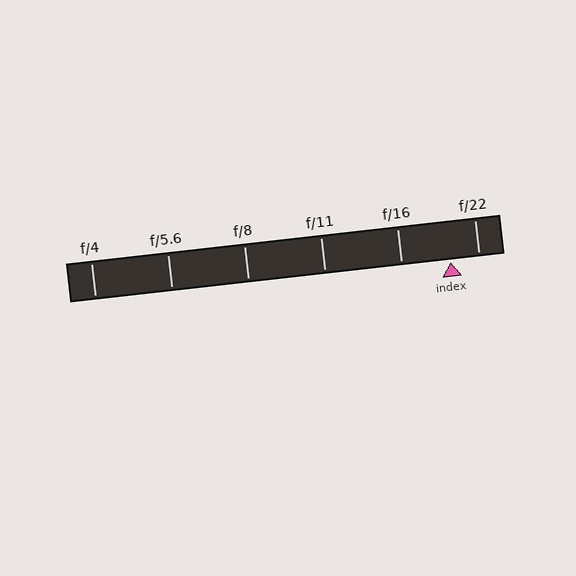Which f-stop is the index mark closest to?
The index mark is closest to f/22.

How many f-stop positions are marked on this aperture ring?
There are 6 f-stop positions marked.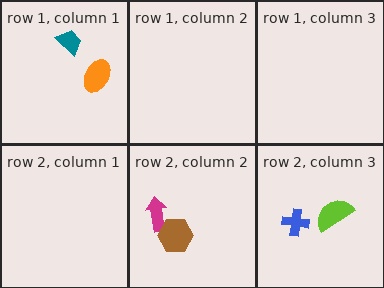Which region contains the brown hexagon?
The row 2, column 2 region.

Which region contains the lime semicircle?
The row 2, column 3 region.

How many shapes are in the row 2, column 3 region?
2.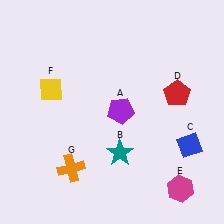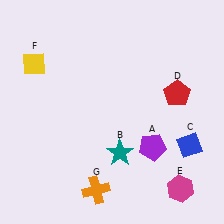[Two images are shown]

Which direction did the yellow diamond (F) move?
The yellow diamond (F) moved up.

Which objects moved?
The objects that moved are: the purple pentagon (A), the yellow diamond (F), the orange cross (G).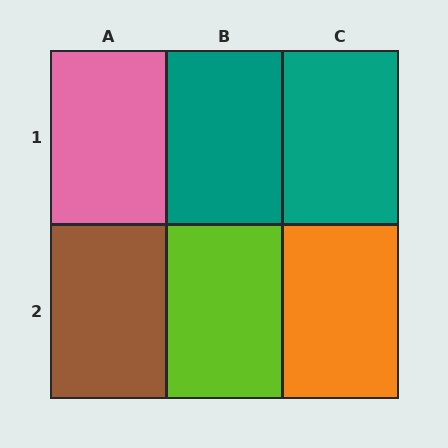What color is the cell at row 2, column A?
Brown.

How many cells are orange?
1 cell is orange.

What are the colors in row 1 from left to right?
Pink, teal, teal.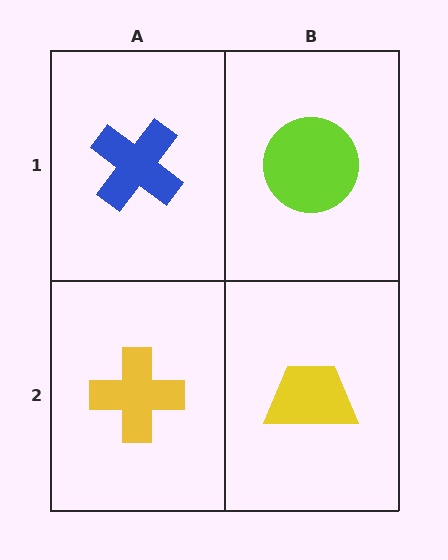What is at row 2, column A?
A yellow cross.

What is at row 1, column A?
A blue cross.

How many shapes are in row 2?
2 shapes.